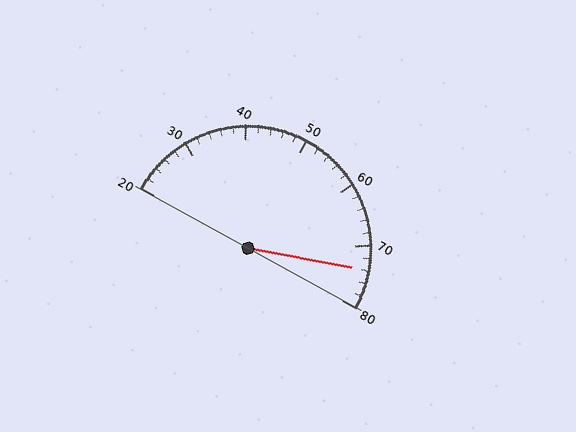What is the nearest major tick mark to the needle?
The nearest major tick mark is 70.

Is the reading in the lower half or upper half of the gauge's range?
The reading is in the upper half of the range (20 to 80).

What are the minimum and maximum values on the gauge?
The gauge ranges from 20 to 80.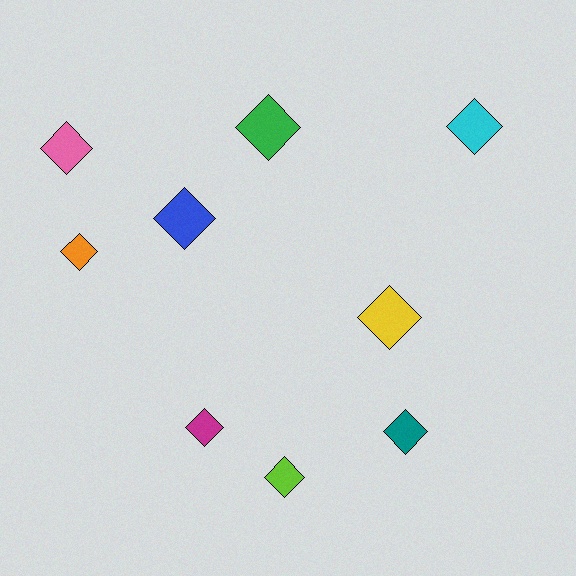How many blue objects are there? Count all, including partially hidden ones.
There is 1 blue object.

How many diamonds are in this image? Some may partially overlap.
There are 9 diamonds.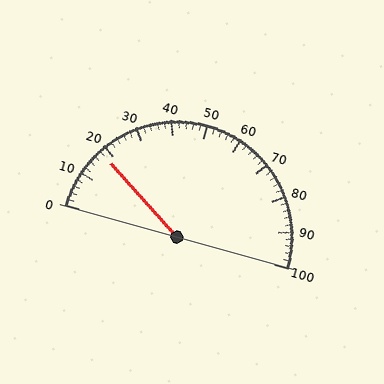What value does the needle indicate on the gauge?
The needle indicates approximately 18.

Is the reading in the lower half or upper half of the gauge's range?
The reading is in the lower half of the range (0 to 100).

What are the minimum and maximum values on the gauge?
The gauge ranges from 0 to 100.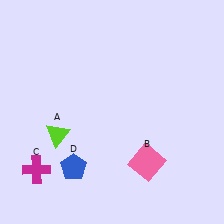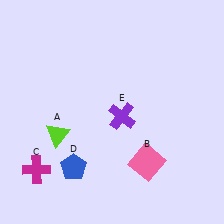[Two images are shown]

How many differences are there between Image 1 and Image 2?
There is 1 difference between the two images.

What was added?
A purple cross (E) was added in Image 2.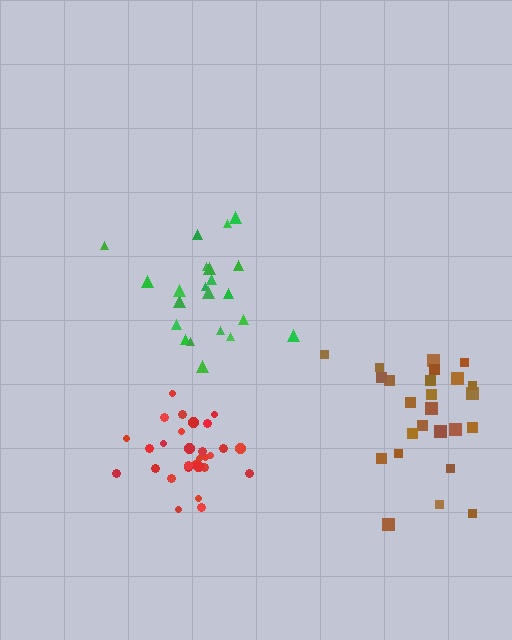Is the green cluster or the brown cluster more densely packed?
Green.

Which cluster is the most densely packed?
Red.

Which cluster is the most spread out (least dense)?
Brown.